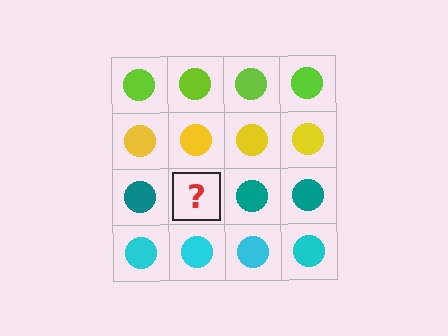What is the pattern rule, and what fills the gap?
The rule is that each row has a consistent color. The gap should be filled with a teal circle.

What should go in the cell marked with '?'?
The missing cell should contain a teal circle.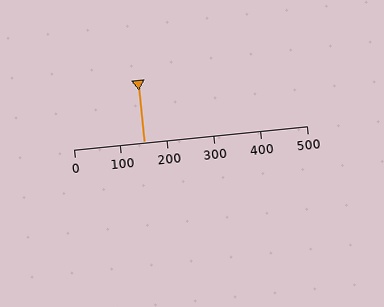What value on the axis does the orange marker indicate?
The marker indicates approximately 150.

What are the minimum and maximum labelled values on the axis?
The axis runs from 0 to 500.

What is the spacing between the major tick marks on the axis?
The major ticks are spaced 100 apart.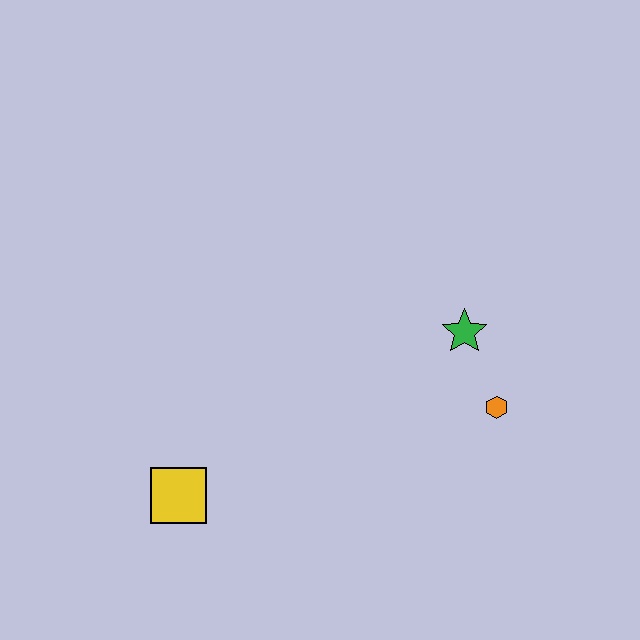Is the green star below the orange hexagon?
No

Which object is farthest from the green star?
The yellow square is farthest from the green star.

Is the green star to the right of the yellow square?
Yes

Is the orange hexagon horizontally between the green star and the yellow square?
No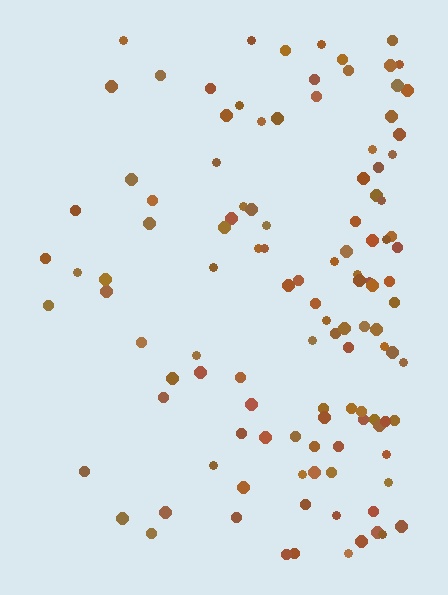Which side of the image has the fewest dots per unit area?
The left.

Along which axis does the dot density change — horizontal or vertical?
Horizontal.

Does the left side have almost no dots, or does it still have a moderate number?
Still a moderate number, just noticeably fewer than the right.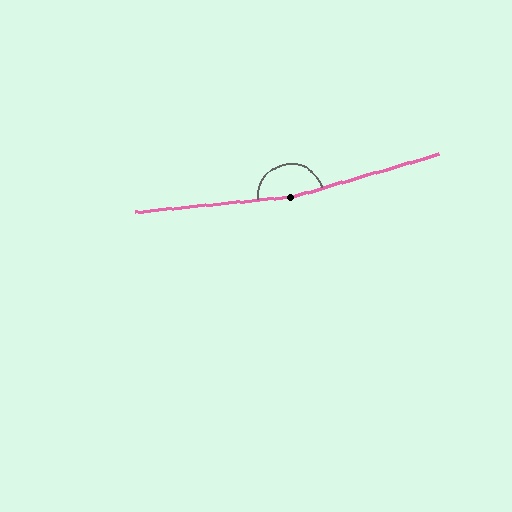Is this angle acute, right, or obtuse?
It is obtuse.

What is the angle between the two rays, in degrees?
Approximately 170 degrees.